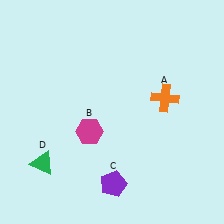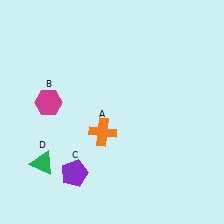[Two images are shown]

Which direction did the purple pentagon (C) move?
The purple pentagon (C) moved left.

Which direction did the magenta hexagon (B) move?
The magenta hexagon (B) moved left.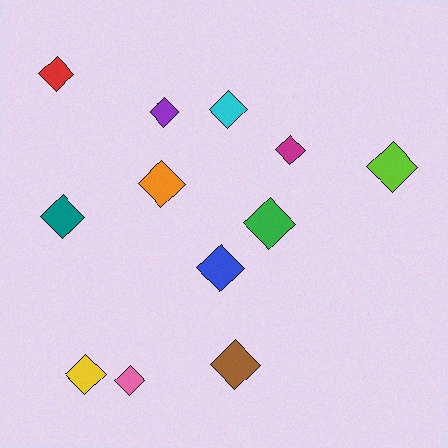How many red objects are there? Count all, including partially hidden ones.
There is 1 red object.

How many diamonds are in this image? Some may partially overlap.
There are 12 diamonds.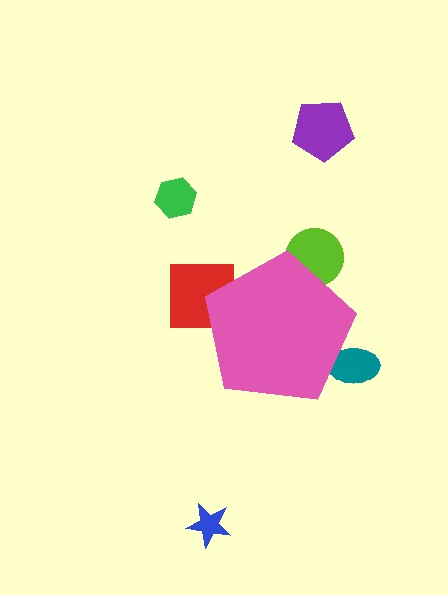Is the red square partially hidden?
Yes, the red square is partially hidden behind the pink pentagon.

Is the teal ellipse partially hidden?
Yes, the teal ellipse is partially hidden behind the pink pentagon.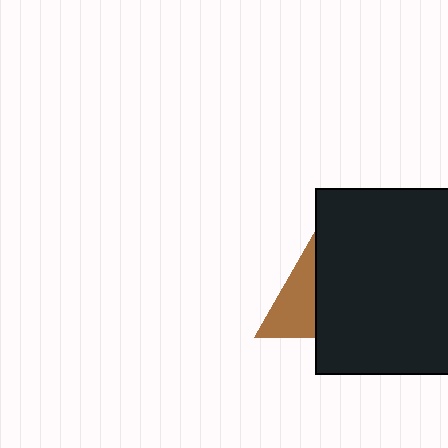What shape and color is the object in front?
The object in front is a black square.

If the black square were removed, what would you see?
You would see the complete brown triangle.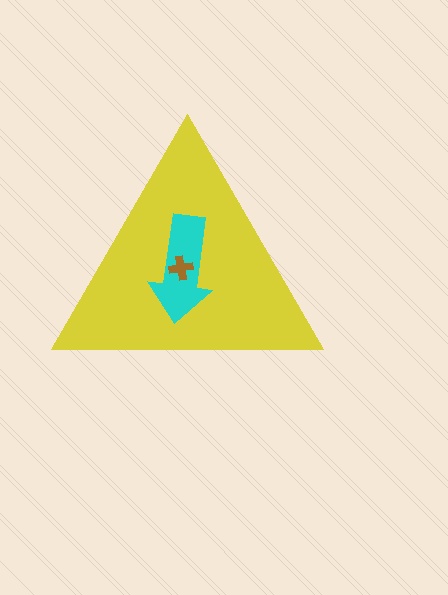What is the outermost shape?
The yellow triangle.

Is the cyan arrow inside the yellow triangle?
Yes.